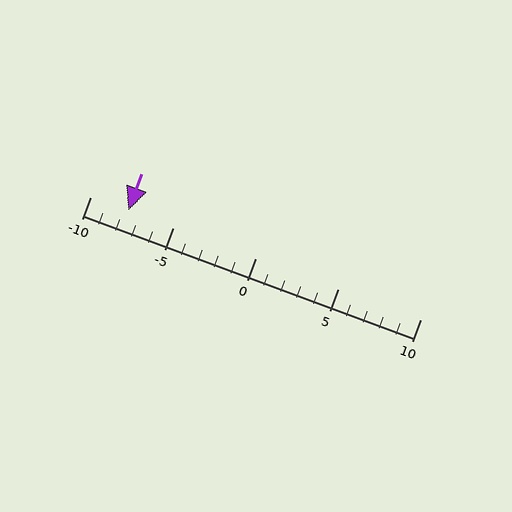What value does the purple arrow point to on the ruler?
The purple arrow points to approximately -8.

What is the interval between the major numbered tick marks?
The major tick marks are spaced 5 units apart.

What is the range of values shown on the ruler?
The ruler shows values from -10 to 10.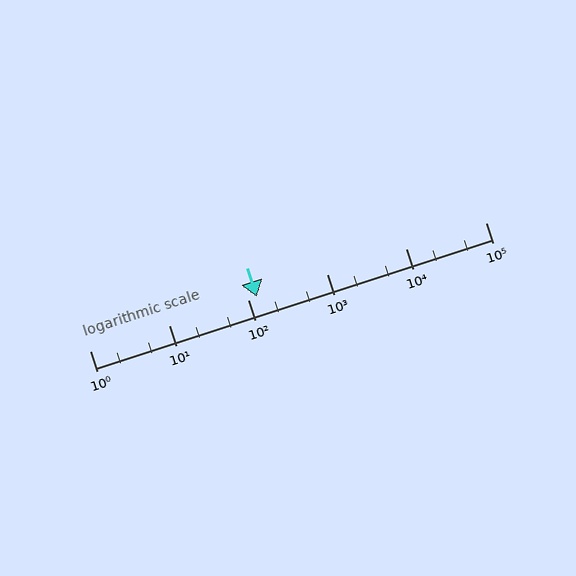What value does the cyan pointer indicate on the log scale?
The pointer indicates approximately 130.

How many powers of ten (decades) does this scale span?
The scale spans 5 decades, from 1 to 100000.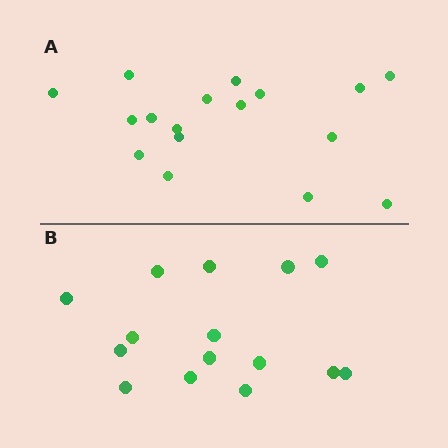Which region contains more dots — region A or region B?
Region A (the top region) has more dots.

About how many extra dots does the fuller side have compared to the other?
Region A has just a few more — roughly 2 or 3 more dots than region B.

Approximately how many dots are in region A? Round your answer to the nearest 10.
About 20 dots. (The exact count is 17, which rounds to 20.)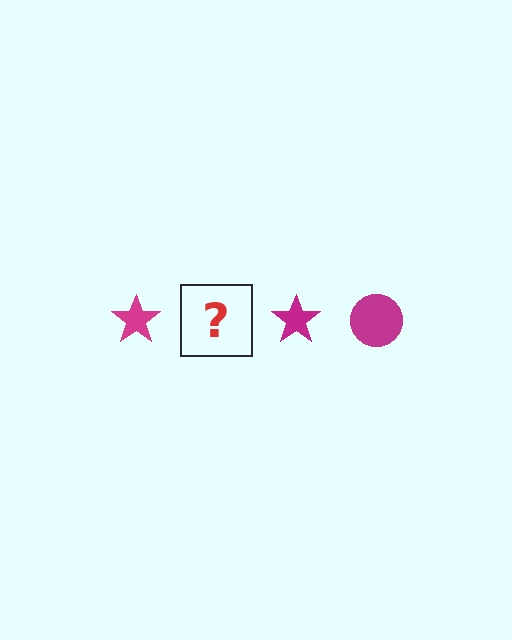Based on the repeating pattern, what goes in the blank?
The blank should be a magenta circle.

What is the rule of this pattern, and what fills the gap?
The rule is that the pattern cycles through star, circle shapes in magenta. The gap should be filled with a magenta circle.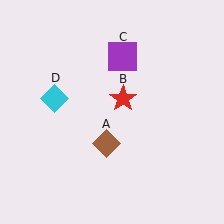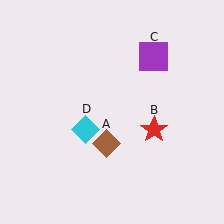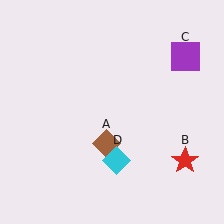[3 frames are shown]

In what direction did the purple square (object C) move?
The purple square (object C) moved right.